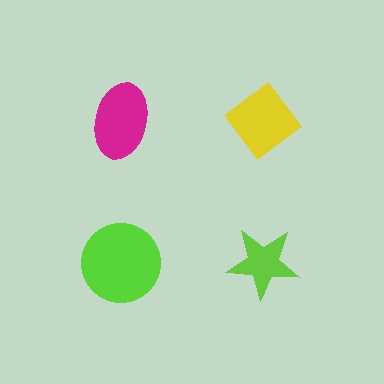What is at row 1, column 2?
A yellow diamond.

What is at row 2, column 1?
A lime circle.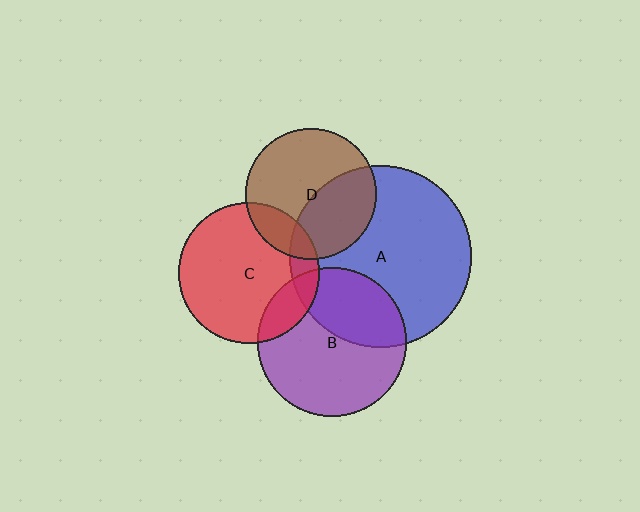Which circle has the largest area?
Circle A (blue).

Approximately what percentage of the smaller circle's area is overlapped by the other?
Approximately 40%.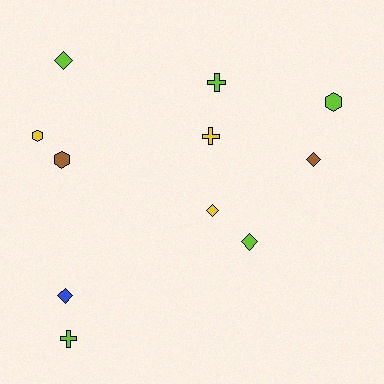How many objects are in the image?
There are 11 objects.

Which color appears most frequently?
Lime, with 5 objects.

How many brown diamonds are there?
There is 1 brown diamond.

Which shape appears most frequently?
Diamond, with 5 objects.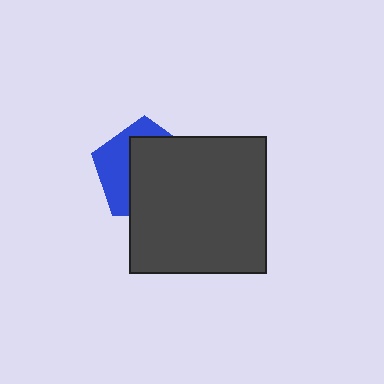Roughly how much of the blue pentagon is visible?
A small part of it is visible (roughly 37%).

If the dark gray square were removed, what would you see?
You would see the complete blue pentagon.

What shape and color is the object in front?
The object in front is a dark gray square.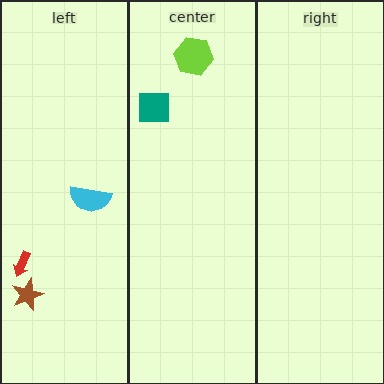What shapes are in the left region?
The brown star, the red arrow, the cyan semicircle.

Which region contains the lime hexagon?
The center region.